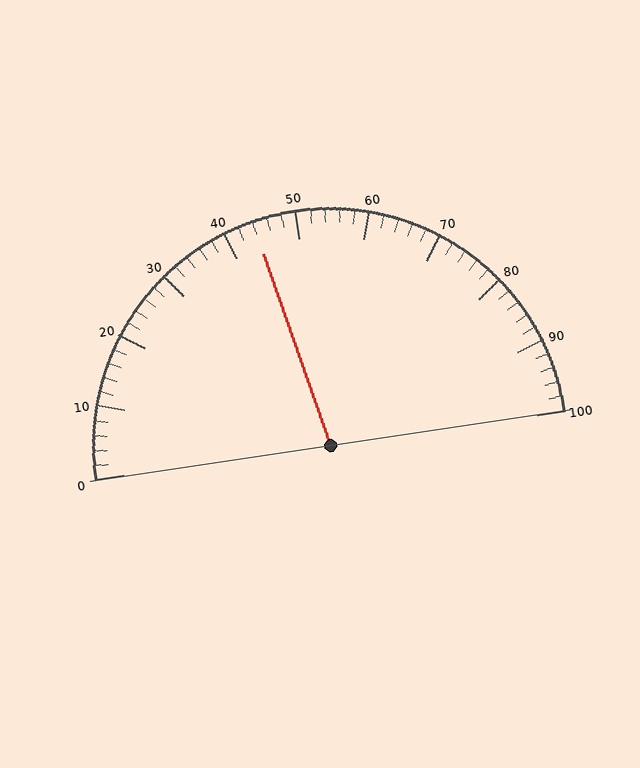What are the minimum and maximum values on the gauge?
The gauge ranges from 0 to 100.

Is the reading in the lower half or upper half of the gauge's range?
The reading is in the lower half of the range (0 to 100).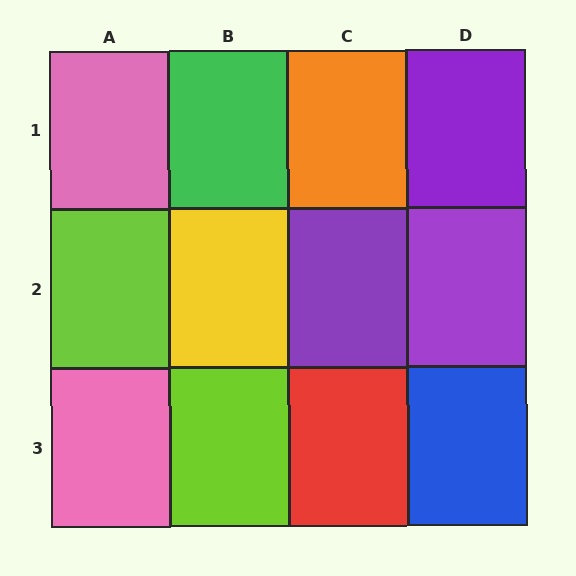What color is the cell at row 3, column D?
Blue.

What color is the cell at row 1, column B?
Green.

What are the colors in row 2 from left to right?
Lime, yellow, purple, purple.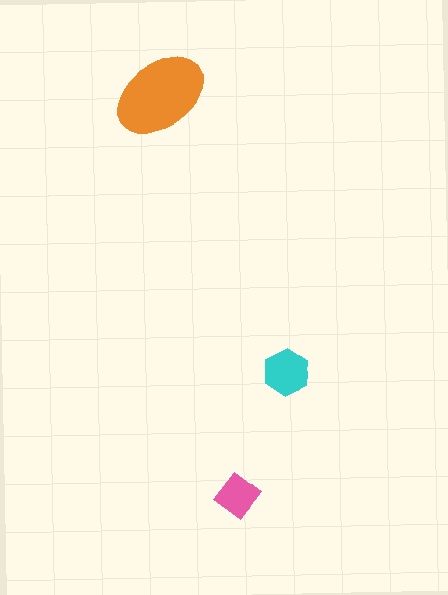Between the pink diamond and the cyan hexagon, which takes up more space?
The cyan hexagon.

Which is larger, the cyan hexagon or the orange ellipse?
The orange ellipse.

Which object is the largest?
The orange ellipse.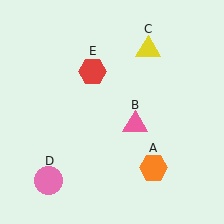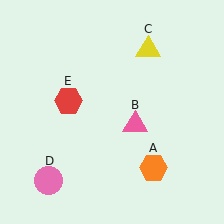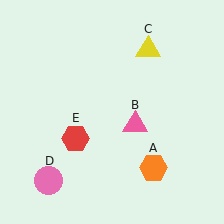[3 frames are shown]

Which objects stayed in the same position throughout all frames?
Orange hexagon (object A) and pink triangle (object B) and yellow triangle (object C) and pink circle (object D) remained stationary.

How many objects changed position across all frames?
1 object changed position: red hexagon (object E).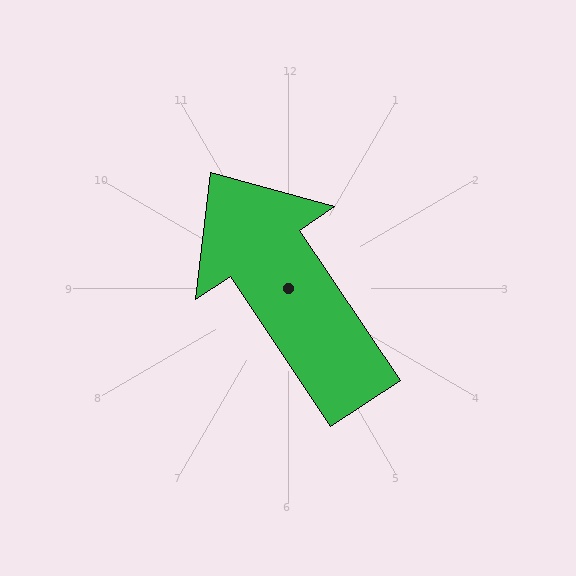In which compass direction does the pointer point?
Northwest.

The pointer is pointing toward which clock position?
Roughly 11 o'clock.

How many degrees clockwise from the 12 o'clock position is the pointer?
Approximately 326 degrees.